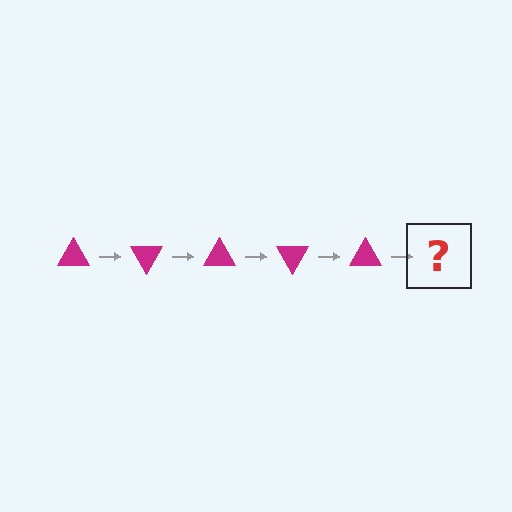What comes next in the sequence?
The next element should be a magenta triangle rotated 300 degrees.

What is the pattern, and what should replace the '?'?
The pattern is that the triangle rotates 60 degrees each step. The '?' should be a magenta triangle rotated 300 degrees.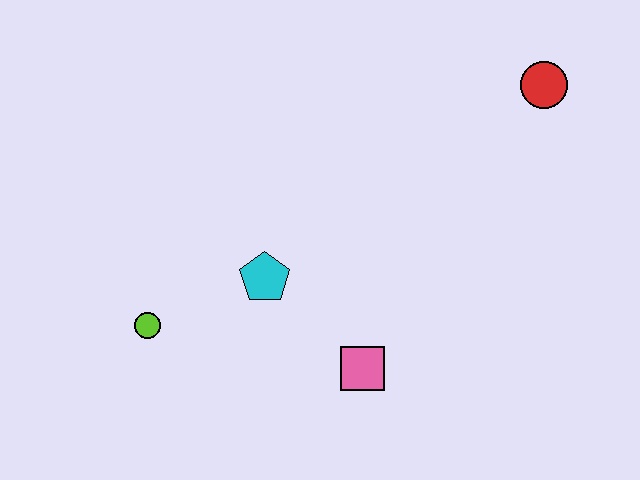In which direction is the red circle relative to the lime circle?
The red circle is to the right of the lime circle.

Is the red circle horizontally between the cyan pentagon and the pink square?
No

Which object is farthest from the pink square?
The red circle is farthest from the pink square.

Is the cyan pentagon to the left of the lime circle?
No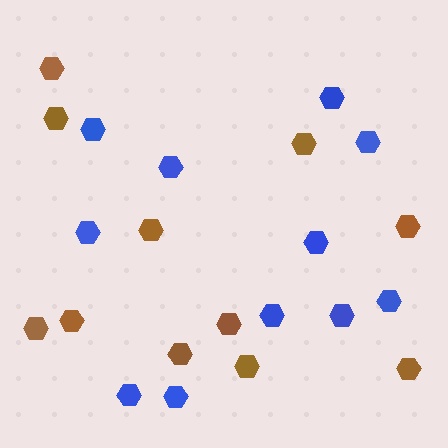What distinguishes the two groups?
There are 2 groups: one group of blue hexagons (11) and one group of brown hexagons (11).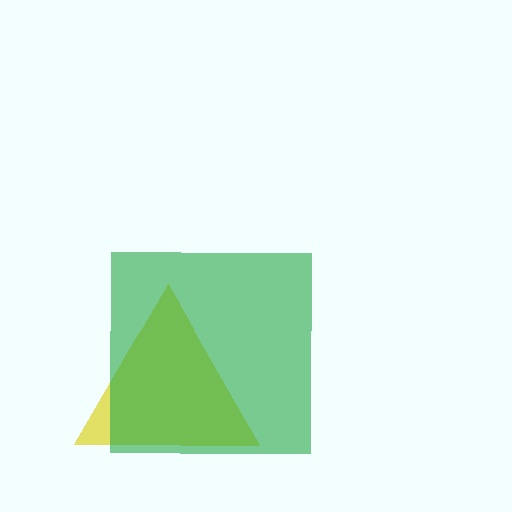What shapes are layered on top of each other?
The layered shapes are: a yellow triangle, a green square.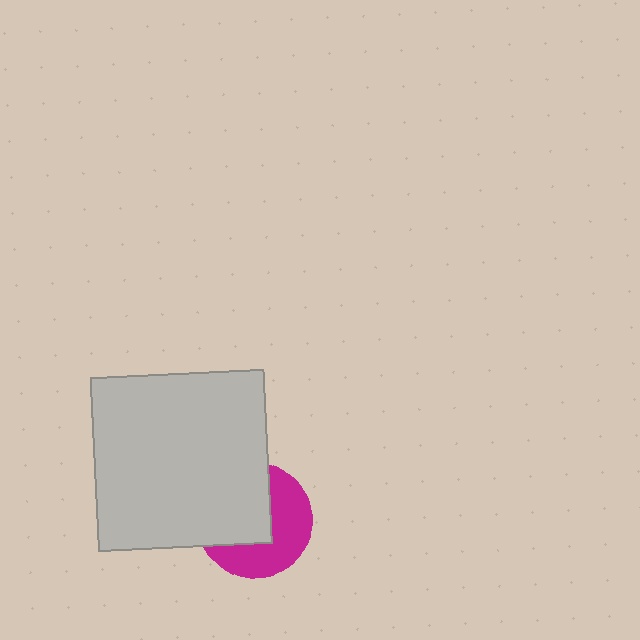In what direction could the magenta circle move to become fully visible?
The magenta circle could move toward the lower-right. That would shift it out from behind the light gray square entirely.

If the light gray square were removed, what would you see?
You would see the complete magenta circle.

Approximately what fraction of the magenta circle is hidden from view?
Roughly 51% of the magenta circle is hidden behind the light gray square.